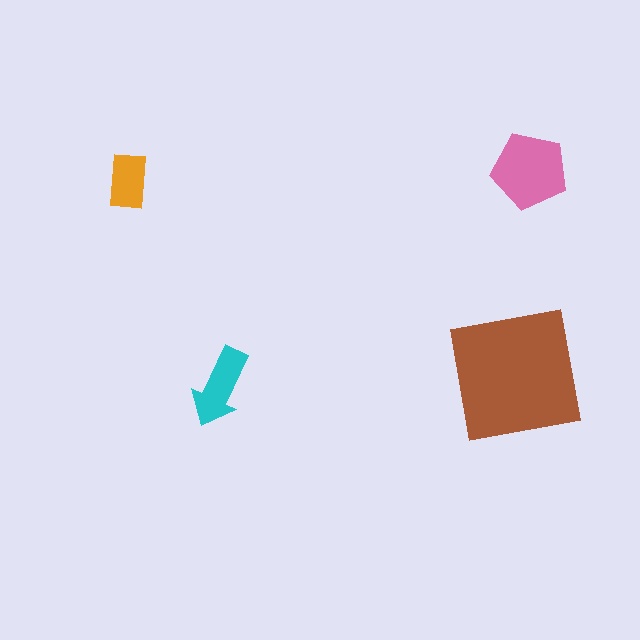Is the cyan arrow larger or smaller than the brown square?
Smaller.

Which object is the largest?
The brown square.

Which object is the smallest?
The orange rectangle.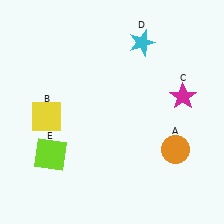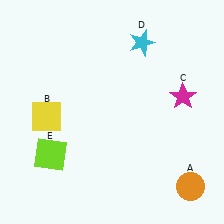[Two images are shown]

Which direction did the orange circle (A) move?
The orange circle (A) moved down.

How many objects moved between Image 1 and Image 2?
1 object moved between the two images.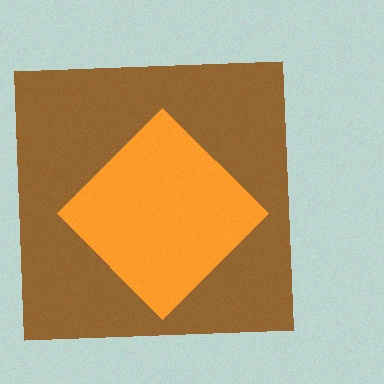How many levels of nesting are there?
2.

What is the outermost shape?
The brown square.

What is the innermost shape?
The orange diamond.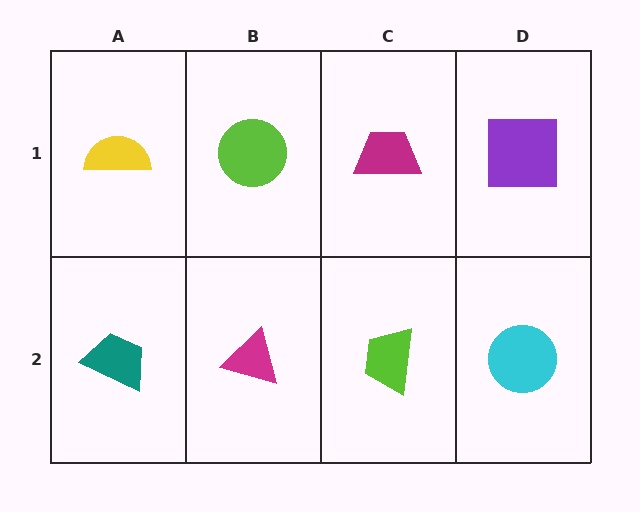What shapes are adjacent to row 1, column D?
A cyan circle (row 2, column D), a magenta trapezoid (row 1, column C).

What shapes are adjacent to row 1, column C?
A lime trapezoid (row 2, column C), a lime circle (row 1, column B), a purple square (row 1, column D).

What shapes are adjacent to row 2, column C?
A magenta trapezoid (row 1, column C), a magenta triangle (row 2, column B), a cyan circle (row 2, column D).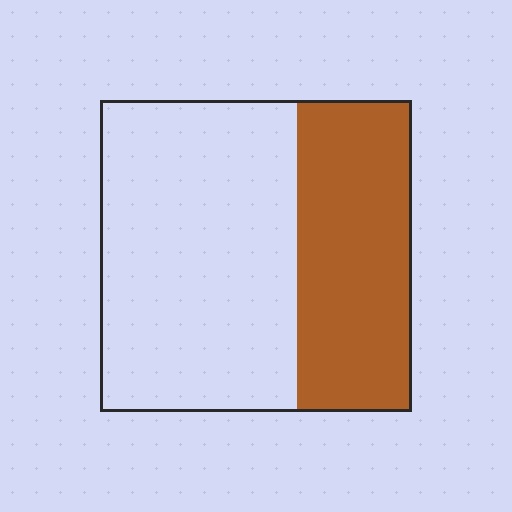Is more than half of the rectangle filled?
No.